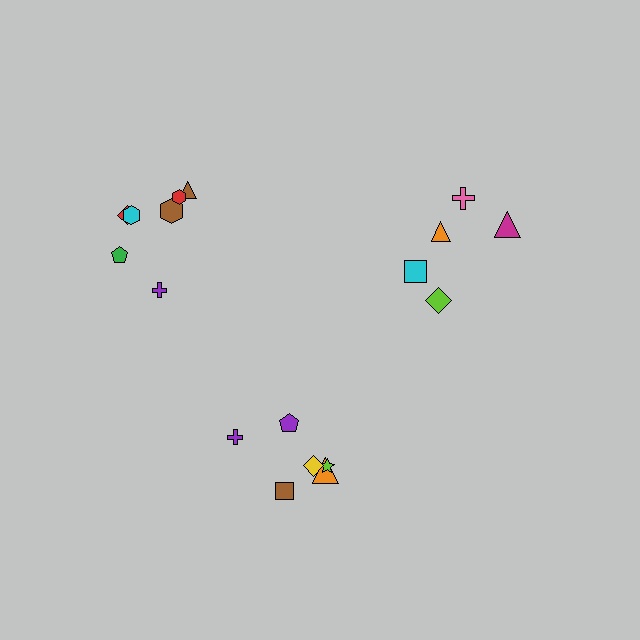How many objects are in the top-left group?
There are 7 objects.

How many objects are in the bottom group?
There are 6 objects.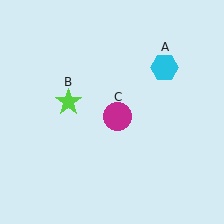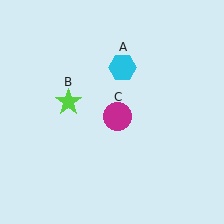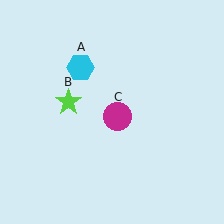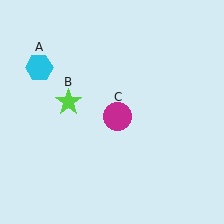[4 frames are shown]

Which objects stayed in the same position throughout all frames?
Lime star (object B) and magenta circle (object C) remained stationary.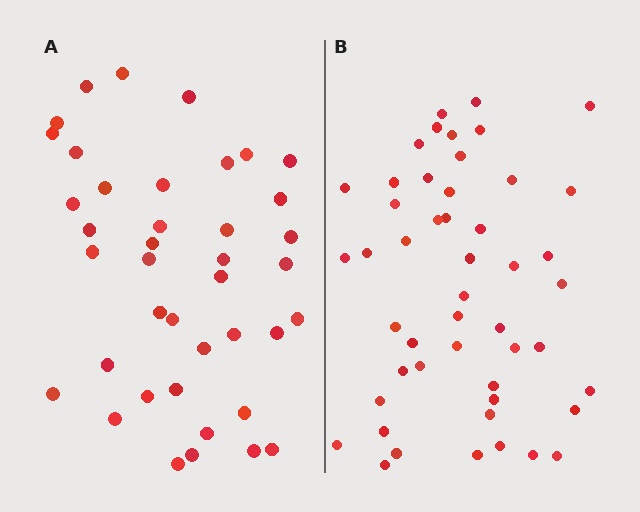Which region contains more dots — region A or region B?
Region B (the right region) has more dots.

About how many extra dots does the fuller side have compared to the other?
Region B has roughly 8 or so more dots than region A.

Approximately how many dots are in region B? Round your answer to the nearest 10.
About 50 dots. (The exact count is 49, which rounds to 50.)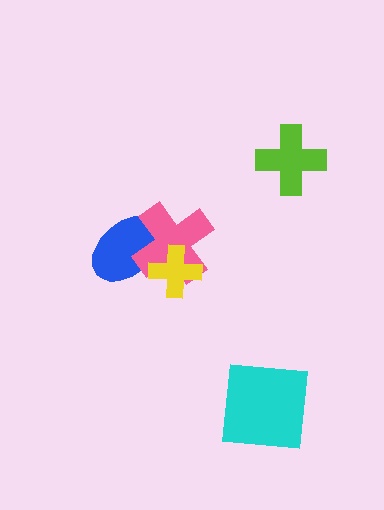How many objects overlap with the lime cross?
0 objects overlap with the lime cross.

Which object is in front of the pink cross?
The yellow cross is in front of the pink cross.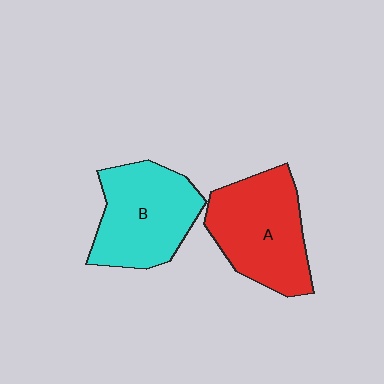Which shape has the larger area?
Shape A (red).